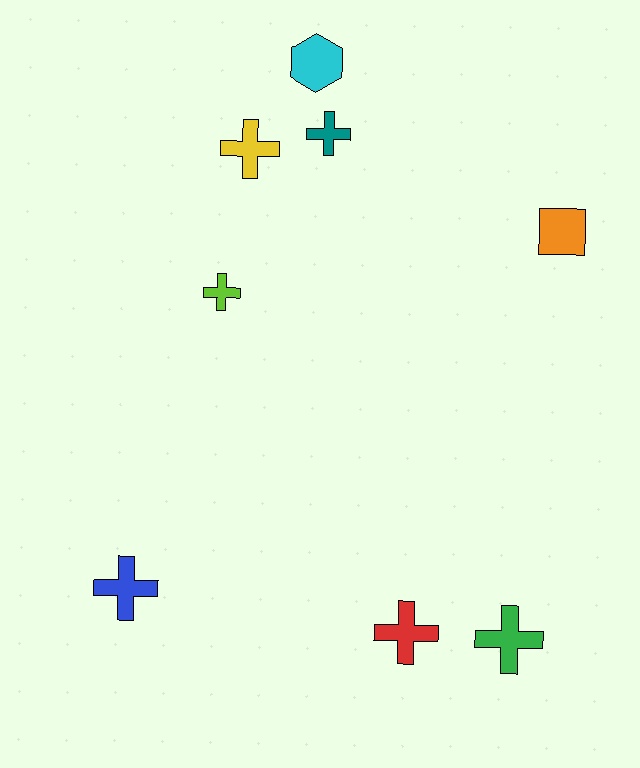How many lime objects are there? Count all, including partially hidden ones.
There is 1 lime object.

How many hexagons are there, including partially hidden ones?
There is 1 hexagon.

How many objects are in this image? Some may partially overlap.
There are 8 objects.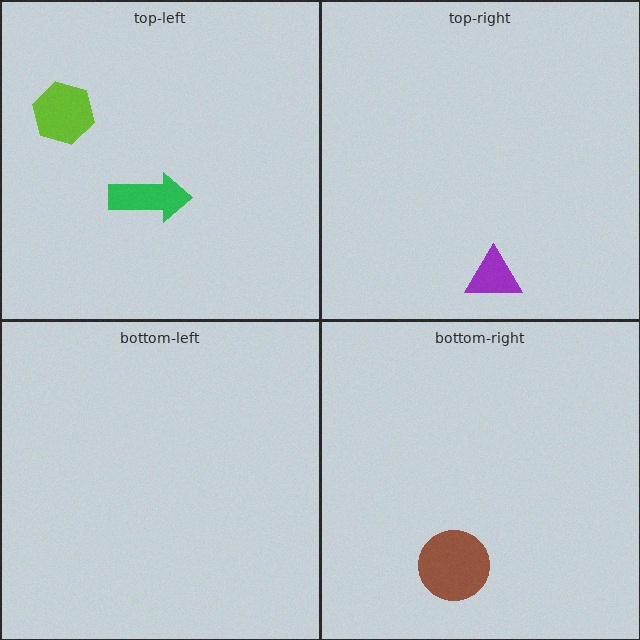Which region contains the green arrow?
The top-left region.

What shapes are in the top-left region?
The lime hexagon, the green arrow.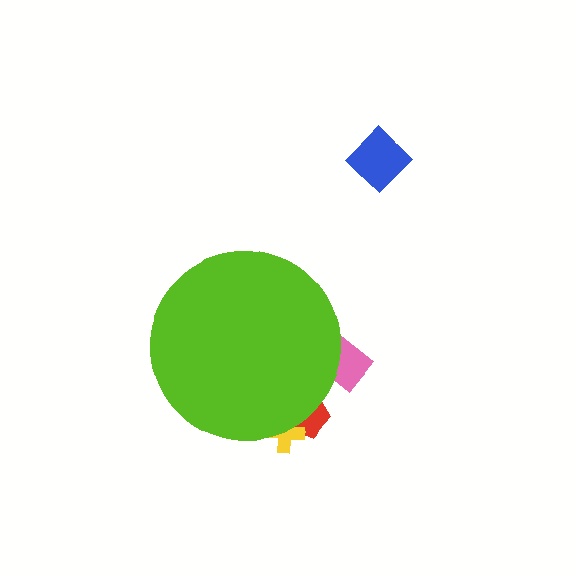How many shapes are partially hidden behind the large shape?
3 shapes are partially hidden.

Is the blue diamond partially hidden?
No, the blue diamond is fully visible.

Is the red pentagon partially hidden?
Yes, the red pentagon is partially hidden behind the lime circle.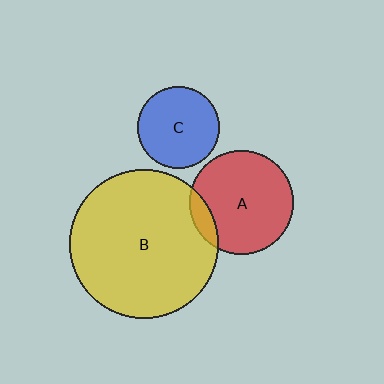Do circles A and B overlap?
Yes.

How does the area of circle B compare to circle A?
Approximately 2.1 times.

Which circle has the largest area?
Circle B (yellow).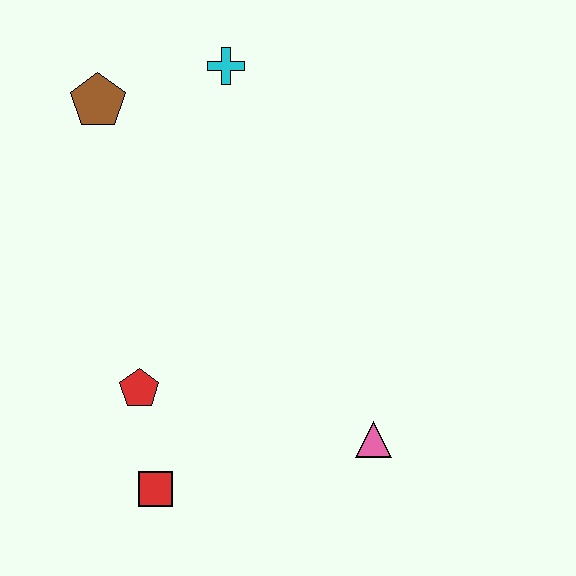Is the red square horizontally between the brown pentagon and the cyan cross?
Yes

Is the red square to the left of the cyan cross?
Yes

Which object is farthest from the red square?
The cyan cross is farthest from the red square.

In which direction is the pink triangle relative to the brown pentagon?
The pink triangle is below the brown pentagon.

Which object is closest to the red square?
The red pentagon is closest to the red square.